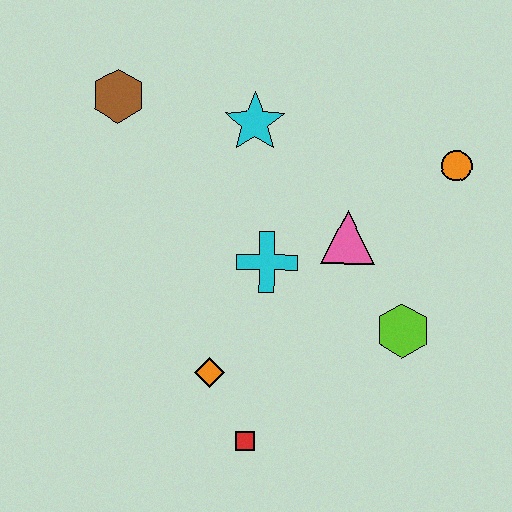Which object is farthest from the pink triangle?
The brown hexagon is farthest from the pink triangle.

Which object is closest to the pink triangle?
The cyan cross is closest to the pink triangle.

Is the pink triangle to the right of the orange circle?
No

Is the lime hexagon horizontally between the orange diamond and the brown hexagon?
No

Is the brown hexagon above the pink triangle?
Yes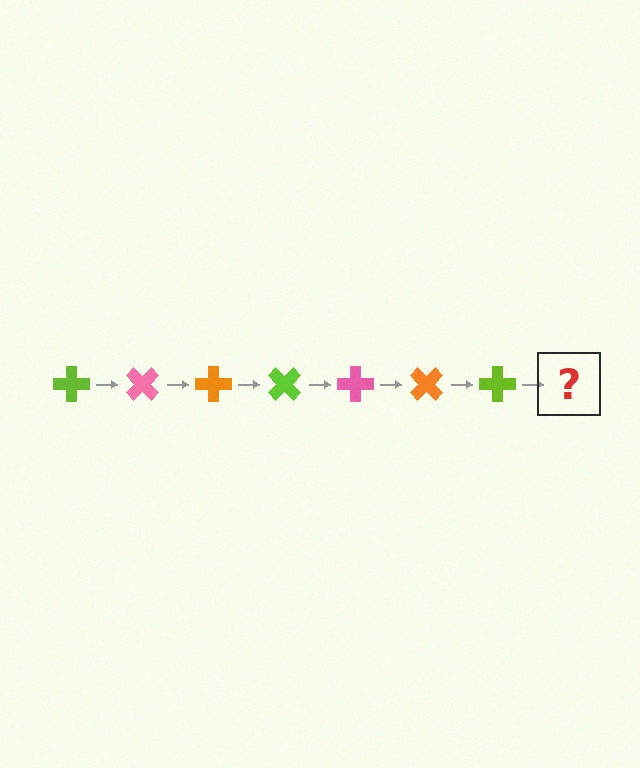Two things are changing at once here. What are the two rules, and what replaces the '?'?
The two rules are that it rotates 45 degrees each step and the color cycles through lime, pink, and orange. The '?' should be a pink cross, rotated 315 degrees from the start.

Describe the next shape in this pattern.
It should be a pink cross, rotated 315 degrees from the start.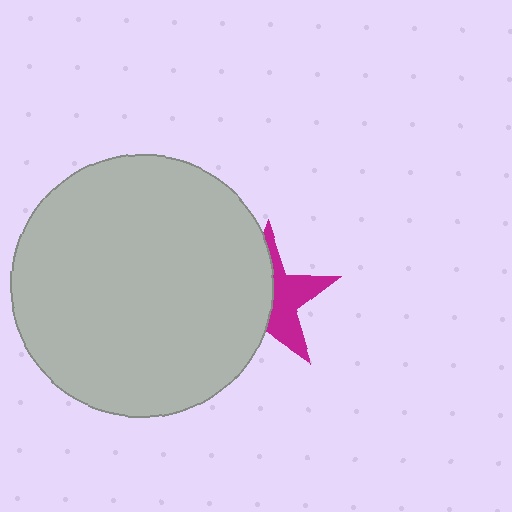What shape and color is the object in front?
The object in front is a light gray circle.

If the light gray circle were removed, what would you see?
You would see the complete magenta star.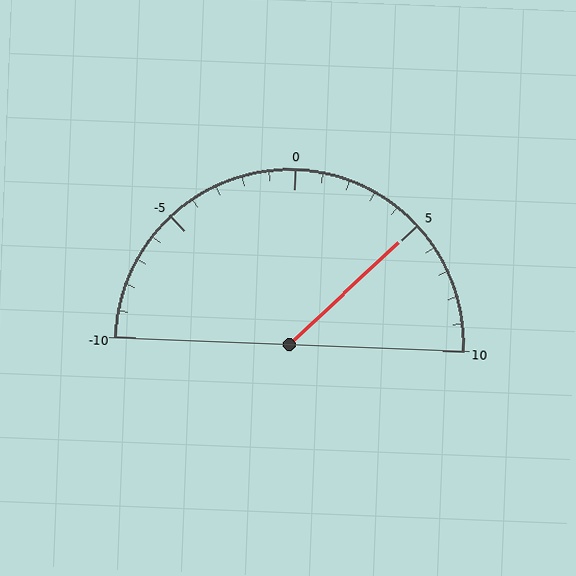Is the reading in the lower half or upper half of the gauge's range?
The reading is in the upper half of the range (-10 to 10).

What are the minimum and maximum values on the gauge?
The gauge ranges from -10 to 10.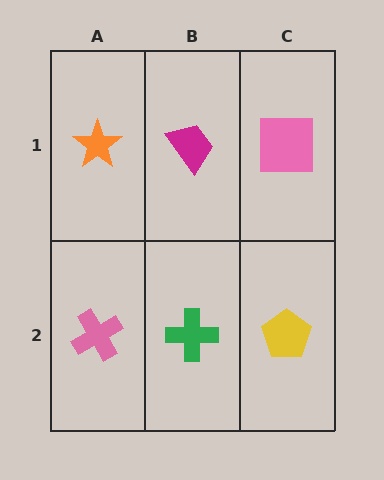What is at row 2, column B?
A green cross.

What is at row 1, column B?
A magenta trapezoid.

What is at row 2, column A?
A pink cross.